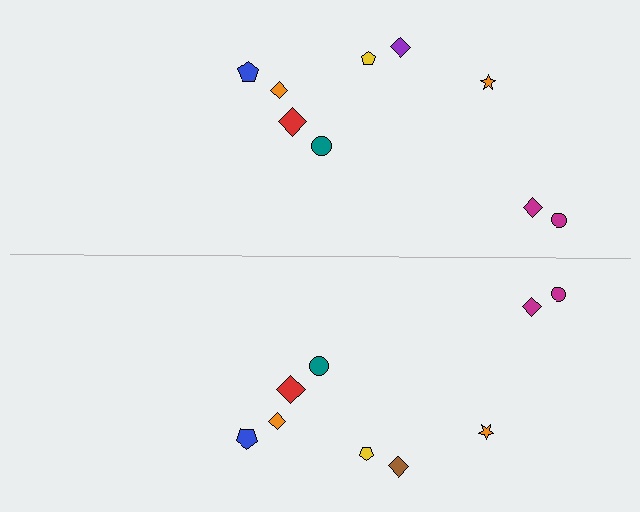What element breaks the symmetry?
The brown diamond on the bottom side breaks the symmetry — its mirror counterpart is purple.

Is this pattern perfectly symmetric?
No, the pattern is not perfectly symmetric. The brown diamond on the bottom side breaks the symmetry — its mirror counterpart is purple.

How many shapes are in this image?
There are 18 shapes in this image.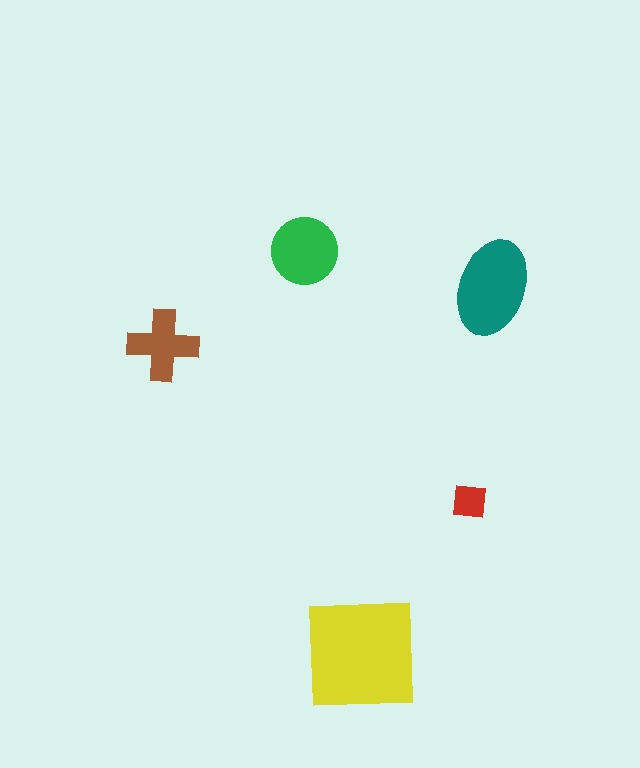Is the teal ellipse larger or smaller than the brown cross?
Larger.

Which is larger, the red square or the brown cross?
The brown cross.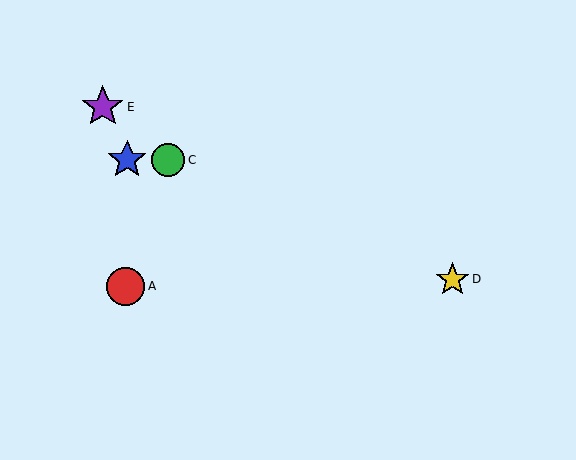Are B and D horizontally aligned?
No, B is at y≈160 and D is at y≈280.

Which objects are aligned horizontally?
Objects B, C are aligned horizontally.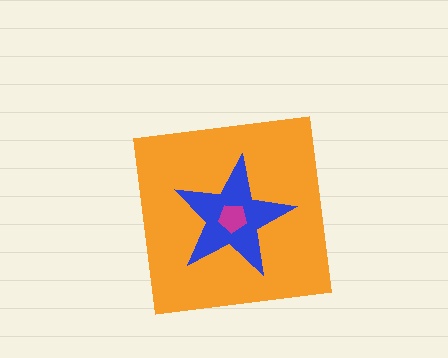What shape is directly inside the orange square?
The blue star.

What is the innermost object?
The magenta pentagon.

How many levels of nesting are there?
3.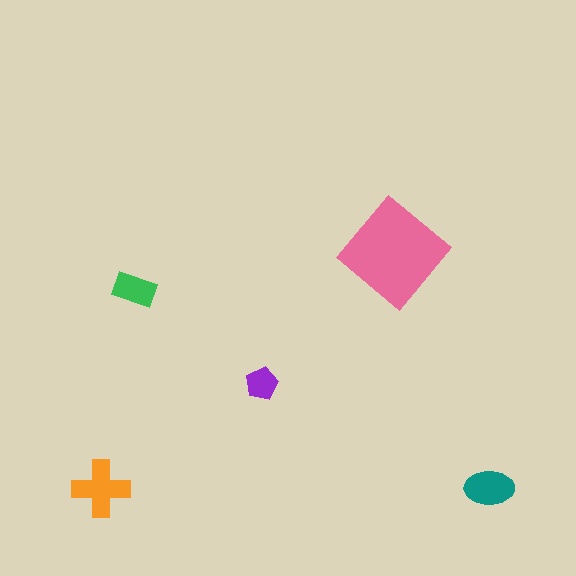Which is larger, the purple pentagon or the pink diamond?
The pink diamond.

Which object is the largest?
The pink diamond.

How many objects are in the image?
There are 5 objects in the image.